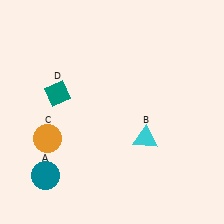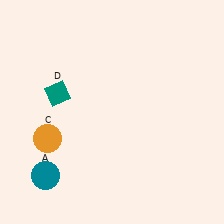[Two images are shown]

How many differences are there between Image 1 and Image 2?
There is 1 difference between the two images.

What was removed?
The cyan triangle (B) was removed in Image 2.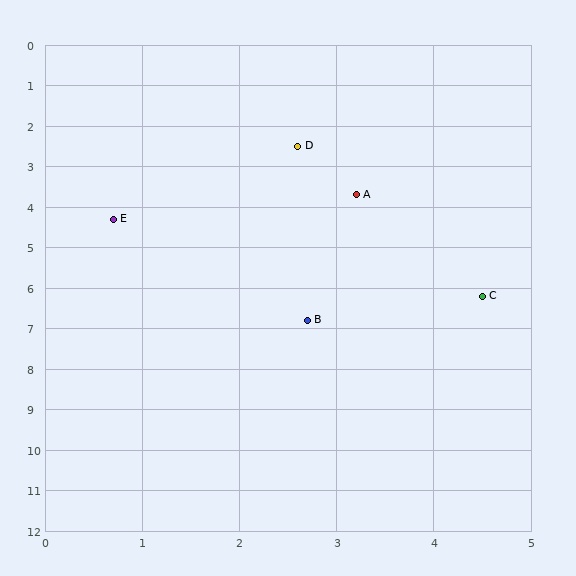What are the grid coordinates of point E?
Point E is at approximately (0.7, 4.3).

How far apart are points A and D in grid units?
Points A and D are about 1.3 grid units apart.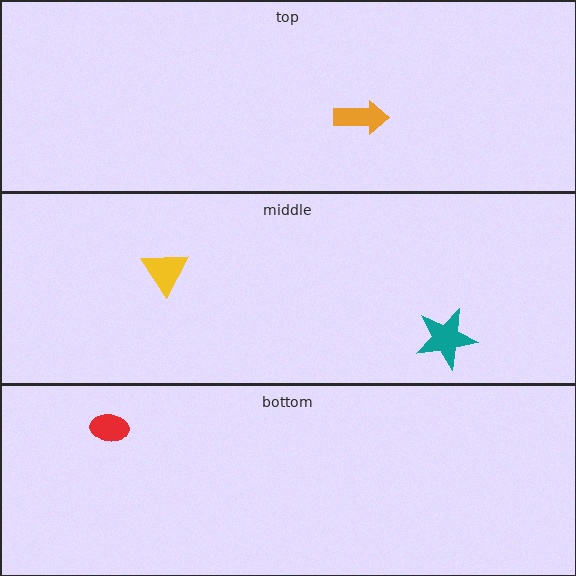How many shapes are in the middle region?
2.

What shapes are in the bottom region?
The red ellipse.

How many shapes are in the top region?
1.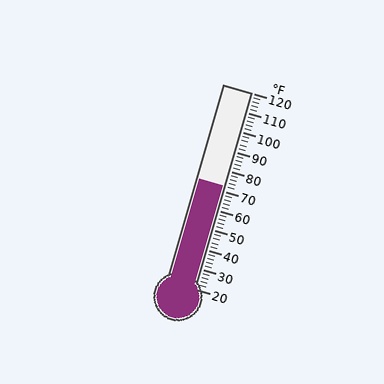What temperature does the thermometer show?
The thermometer shows approximately 72°F.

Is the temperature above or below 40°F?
The temperature is above 40°F.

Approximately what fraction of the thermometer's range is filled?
The thermometer is filled to approximately 50% of its range.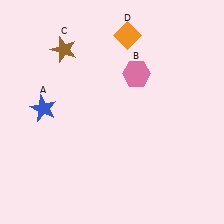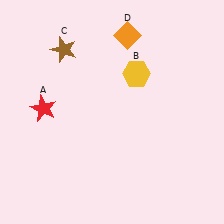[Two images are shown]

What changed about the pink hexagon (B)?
In Image 1, B is pink. In Image 2, it changed to yellow.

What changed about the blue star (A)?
In Image 1, A is blue. In Image 2, it changed to red.